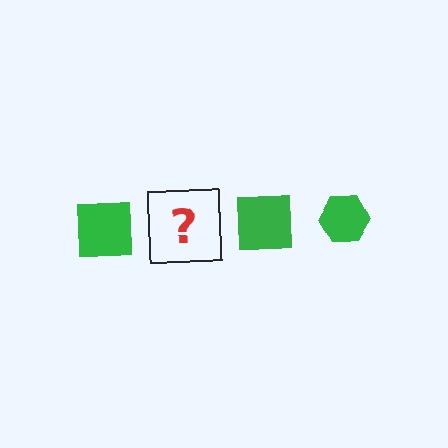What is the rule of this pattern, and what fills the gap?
The rule is that the pattern cycles through square, hexagon shapes in green. The gap should be filled with a green hexagon.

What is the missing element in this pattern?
The missing element is a green hexagon.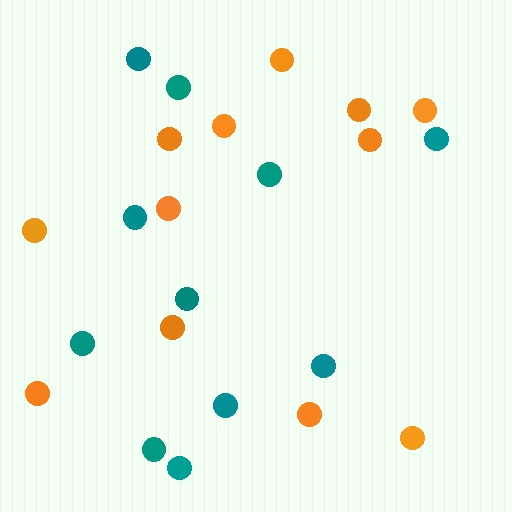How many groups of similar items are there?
There are 2 groups: one group of teal circles (11) and one group of orange circles (12).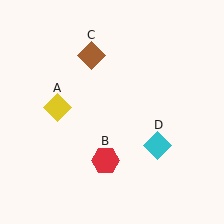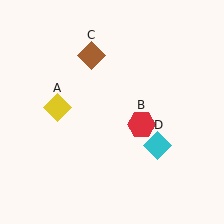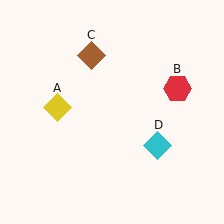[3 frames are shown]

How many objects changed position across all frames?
1 object changed position: red hexagon (object B).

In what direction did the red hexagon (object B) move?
The red hexagon (object B) moved up and to the right.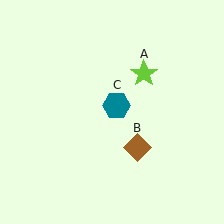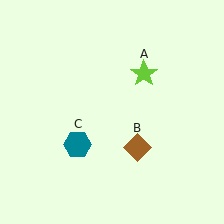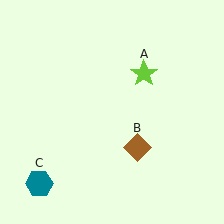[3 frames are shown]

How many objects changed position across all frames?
1 object changed position: teal hexagon (object C).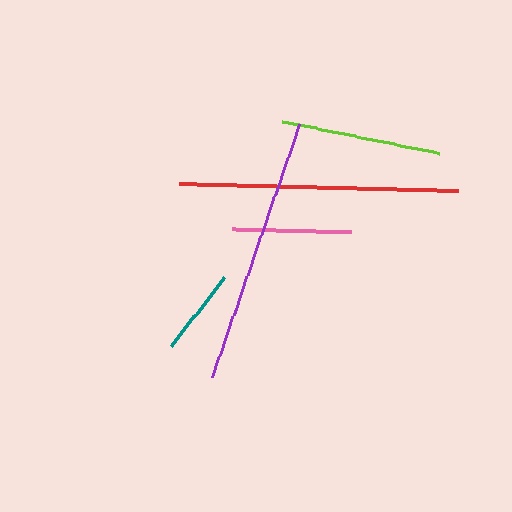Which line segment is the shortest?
The teal line is the shortest at approximately 87 pixels.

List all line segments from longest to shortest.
From longest to shortest: red, purple, lime, pink, teal.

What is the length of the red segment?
The red segment is approximately 279 pixels long.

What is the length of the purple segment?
The purple segment is approximately 268 pixels long.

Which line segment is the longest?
The red line is the longest at approximately 279 pixels.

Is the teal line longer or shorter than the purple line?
The purple line is longer than the teal line.